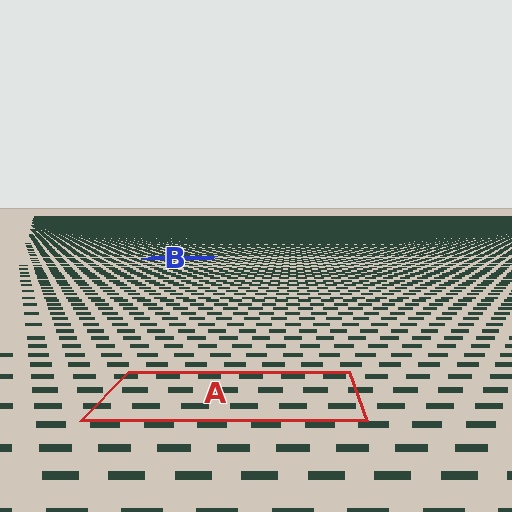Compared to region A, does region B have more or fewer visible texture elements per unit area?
Region B has more texture elements per unit area — they are packed more densely because it is farther away.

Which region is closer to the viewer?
Region A is closer. The texture elements there are larger and more spread out.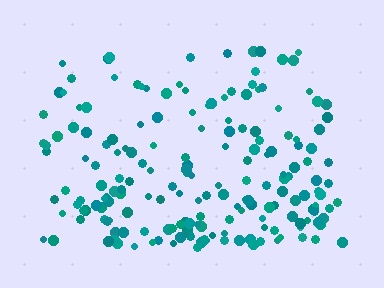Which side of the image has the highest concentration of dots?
The bottom.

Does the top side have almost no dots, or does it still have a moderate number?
Still a moderate number, just noticeably fewer than the bottom.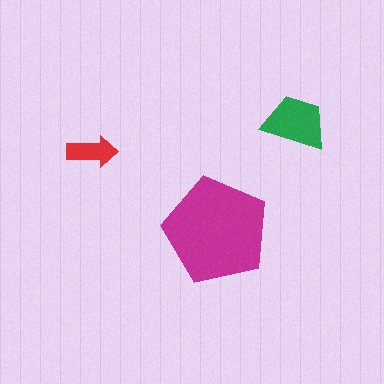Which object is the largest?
The magenta pentagon.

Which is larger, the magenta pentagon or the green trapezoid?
The magenta pentagon.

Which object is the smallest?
The red arrow.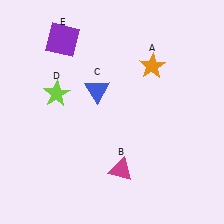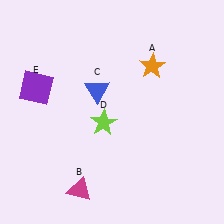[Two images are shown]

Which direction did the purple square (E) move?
The purple square (E) moved down.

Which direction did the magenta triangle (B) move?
The magenta triangle (B) moved left.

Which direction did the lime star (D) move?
The lime star (D) moved right.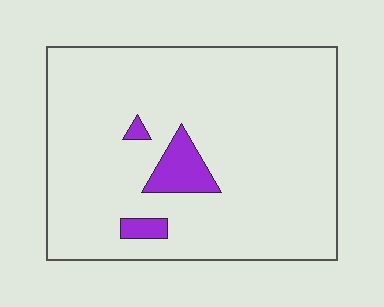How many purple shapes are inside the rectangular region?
3.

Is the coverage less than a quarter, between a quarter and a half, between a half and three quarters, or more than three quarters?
Less than a quarter.